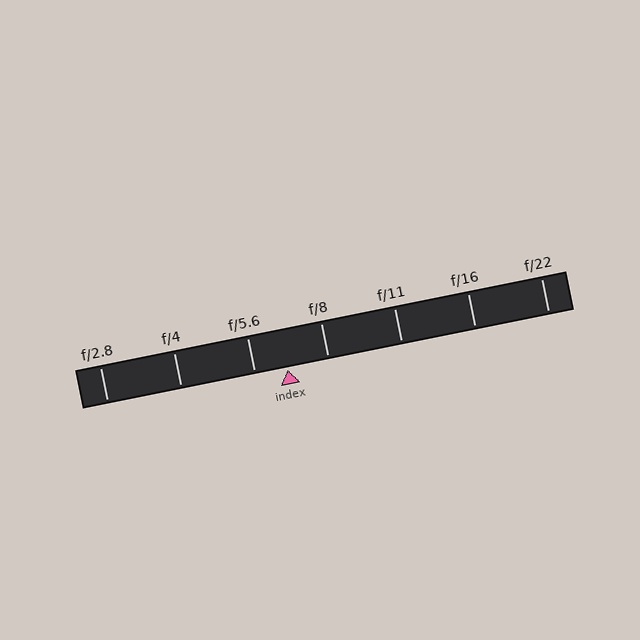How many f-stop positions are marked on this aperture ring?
There are 7 f-stop positions marked.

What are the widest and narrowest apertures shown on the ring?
The widest aperture shown is f/2.8 and the narrowest is f/22.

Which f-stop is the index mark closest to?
The index mark is closest to f/5.6.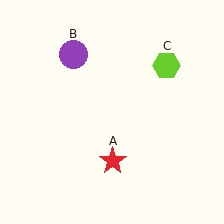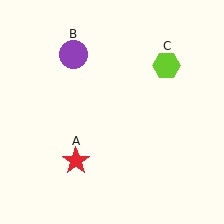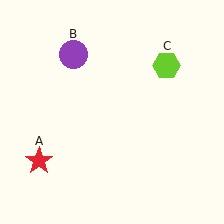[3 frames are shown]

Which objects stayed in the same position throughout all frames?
Purple circle (object B) and lime hexagon (object C) remained stationary.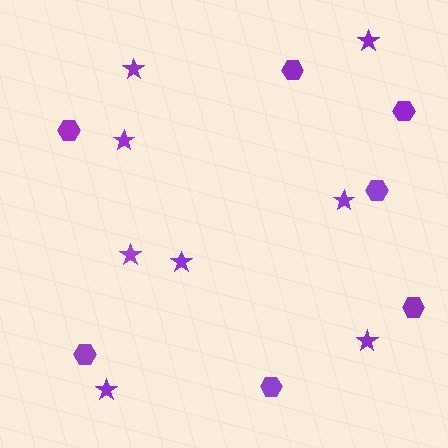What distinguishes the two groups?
There are 2 groups: one group of stars (8) and one group of hexagons (7).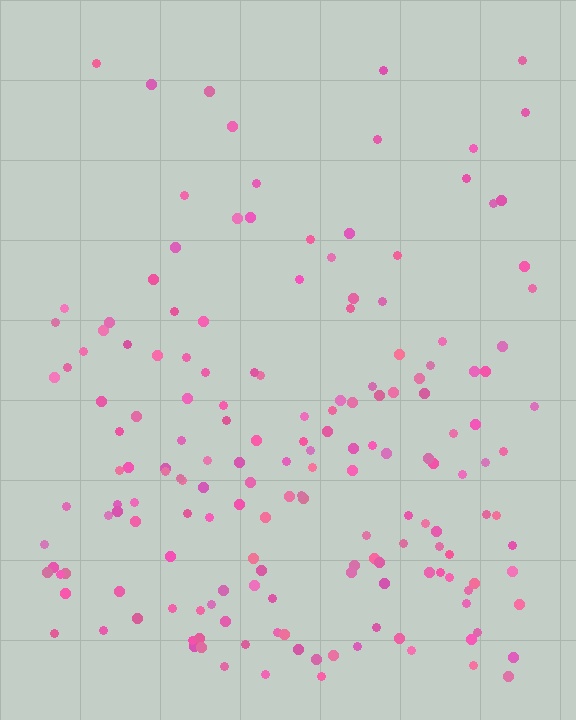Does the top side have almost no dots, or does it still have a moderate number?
Still a moderate number, just noticeably fewer than the bottom.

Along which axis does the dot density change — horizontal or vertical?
Vertical.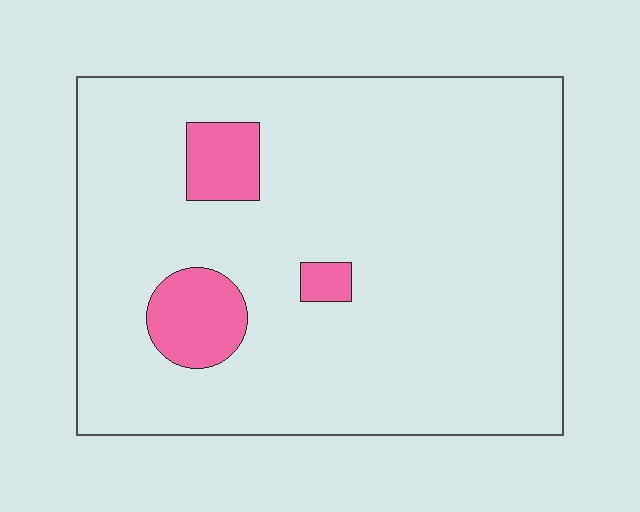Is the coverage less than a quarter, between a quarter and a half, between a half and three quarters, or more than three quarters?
Less than a quarter.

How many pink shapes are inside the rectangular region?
3.